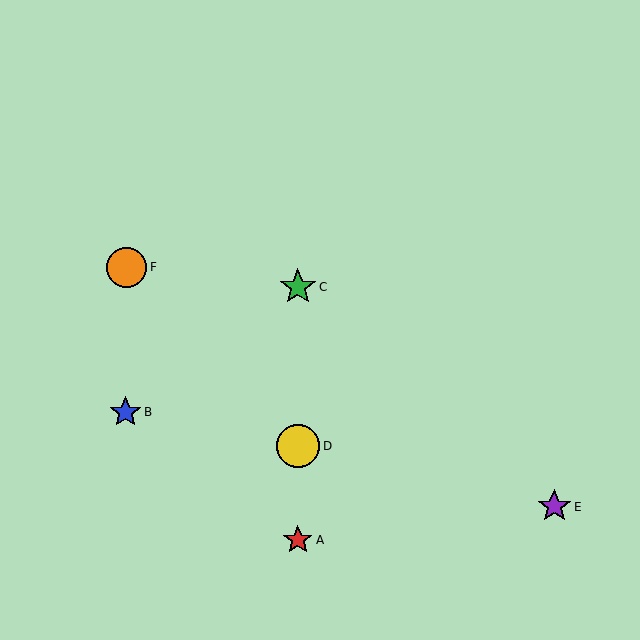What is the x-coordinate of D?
Object D is at x≈298.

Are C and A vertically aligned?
Yes, both are at x≈298.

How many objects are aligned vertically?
3 objects (A, C, D) are aligned vertically.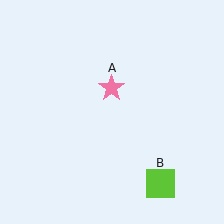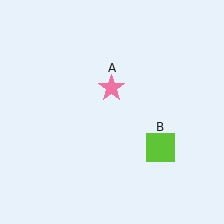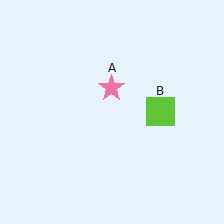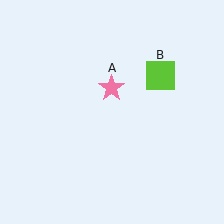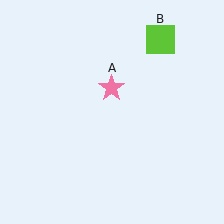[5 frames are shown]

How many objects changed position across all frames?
1 object changed position: lime square (object B).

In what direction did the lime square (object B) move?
The lime square (object B) moved up.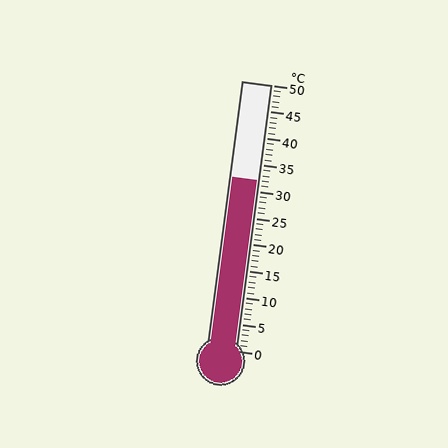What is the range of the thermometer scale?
The thermometer scale ranges from 0°C to 50°C.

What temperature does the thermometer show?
The thermometer shows approximately 32°C.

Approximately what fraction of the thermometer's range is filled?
The thermometer is filled to approximately 65% of its range.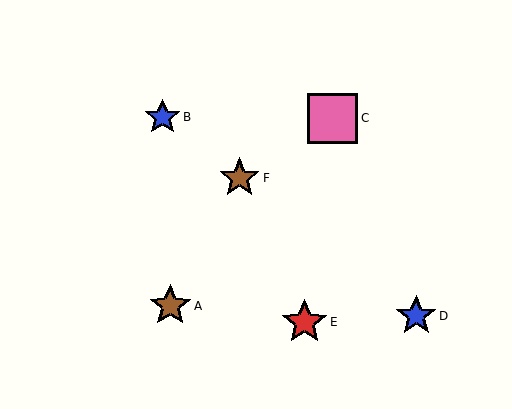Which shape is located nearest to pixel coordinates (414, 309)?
The blue star (labeled D) at (416, 316) is nearest to that location.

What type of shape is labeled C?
Shape C is a pink square.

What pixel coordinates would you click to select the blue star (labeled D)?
Click at (416, 316) to select the blue star D.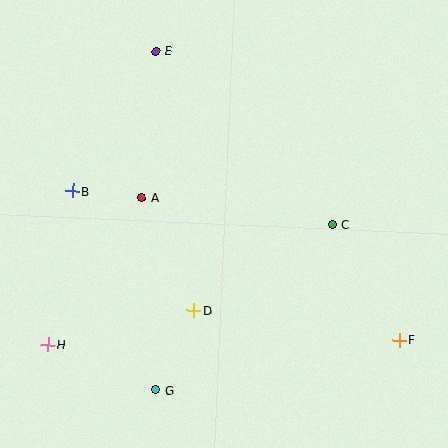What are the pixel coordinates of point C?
Point C is at (332, 225).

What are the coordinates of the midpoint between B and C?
The midpoint between B and C is at (203, 208).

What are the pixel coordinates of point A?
Point A is at (142, 198).